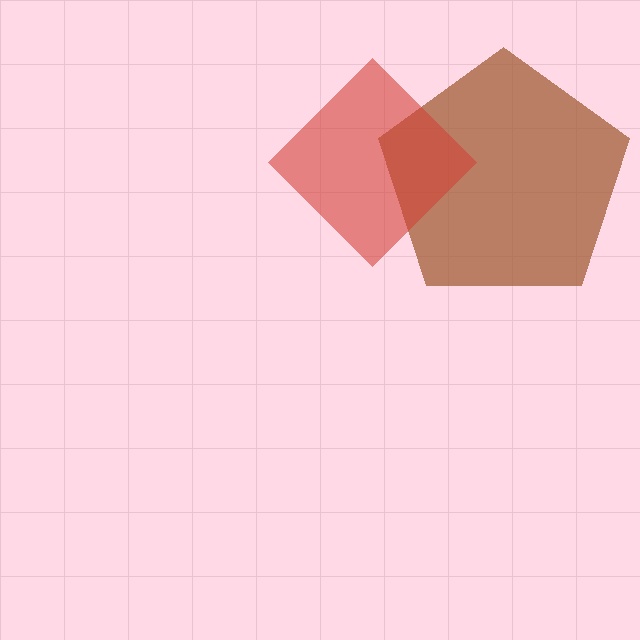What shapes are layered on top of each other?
The layered shapes are: a brown pentagon, a red diamond.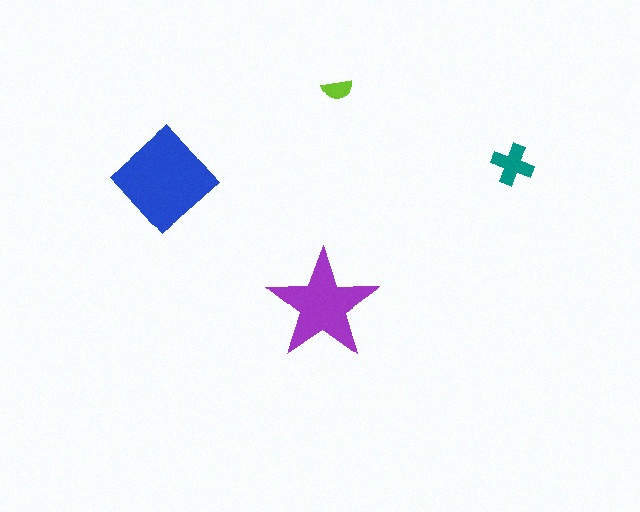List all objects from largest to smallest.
The blue diamond, the purple star, the teal cross, the lime semicircle.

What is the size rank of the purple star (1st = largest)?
2nd.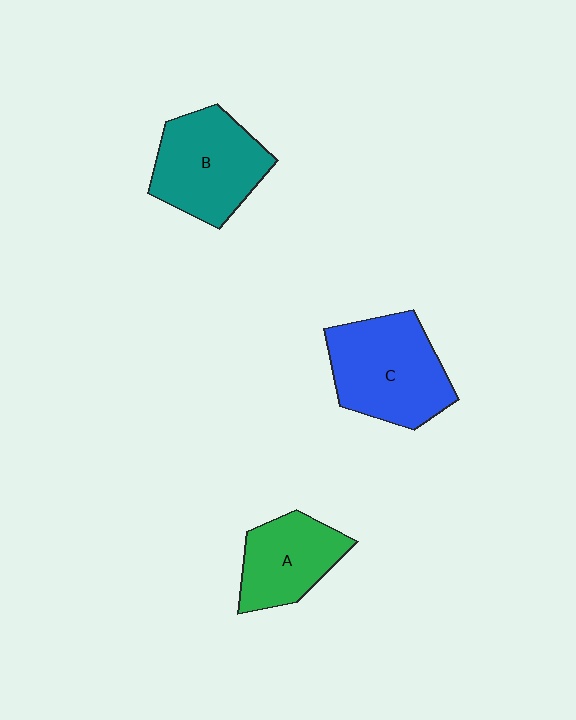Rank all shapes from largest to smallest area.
From largest to smallest: C (blue), B (teal), A (green).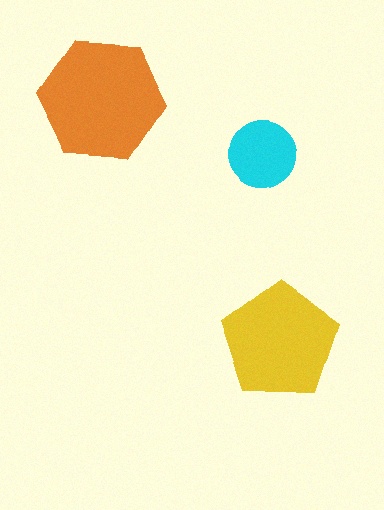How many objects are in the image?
There are 3 objects in the image.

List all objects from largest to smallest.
The orange hexagon, the yellow pentagon, the cyan circle.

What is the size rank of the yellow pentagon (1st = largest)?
2nd.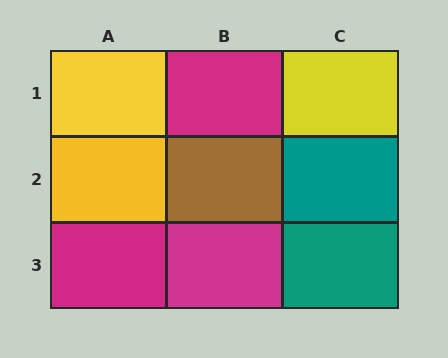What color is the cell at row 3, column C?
Teal.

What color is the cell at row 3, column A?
Magenta.